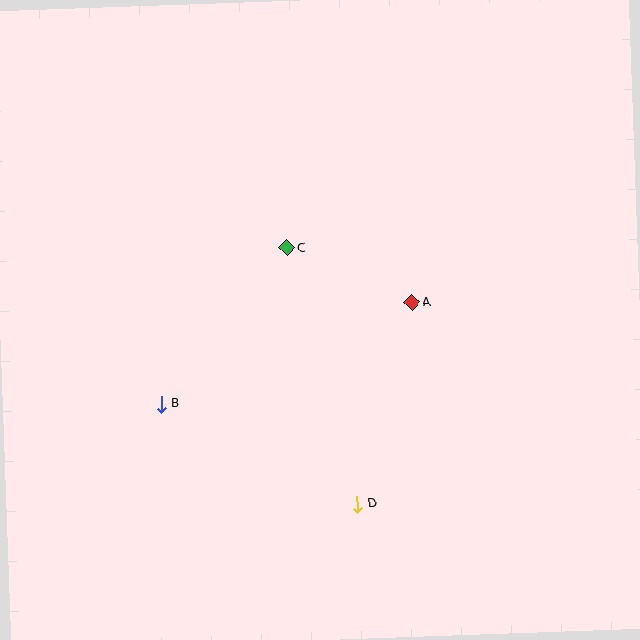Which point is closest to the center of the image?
Point C at (287, 248) is closest to the center.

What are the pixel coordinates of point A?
Point A is at (412, 303).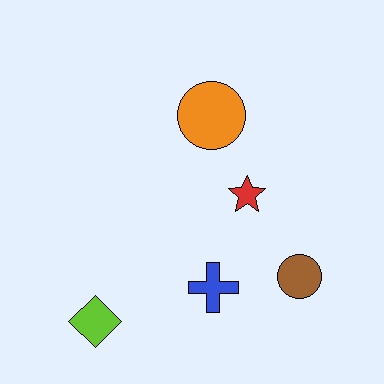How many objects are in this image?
There are 5 objects.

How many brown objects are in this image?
There is 1 brown object.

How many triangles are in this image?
There are no triangles.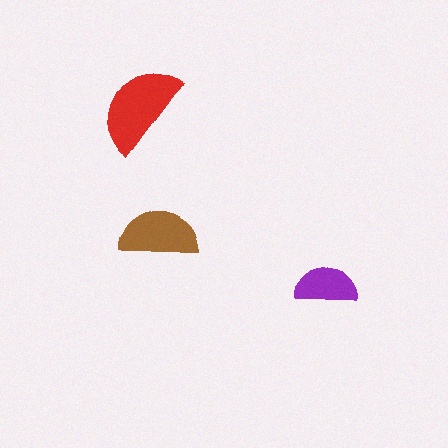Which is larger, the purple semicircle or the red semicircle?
The red one.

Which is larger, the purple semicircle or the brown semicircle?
The brown one.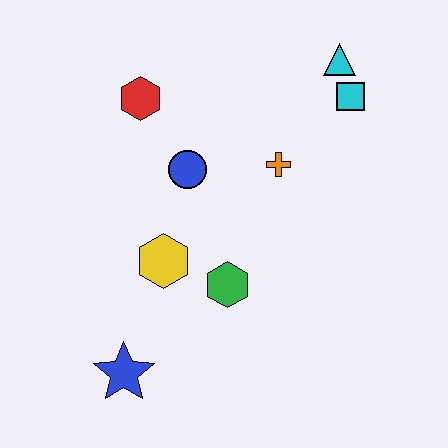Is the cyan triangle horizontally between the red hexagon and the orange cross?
No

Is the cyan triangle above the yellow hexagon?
Yes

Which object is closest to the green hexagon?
The yellow hexagon is closest to the green hexagon.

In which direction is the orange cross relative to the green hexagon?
The orange cross is above the green hexagon.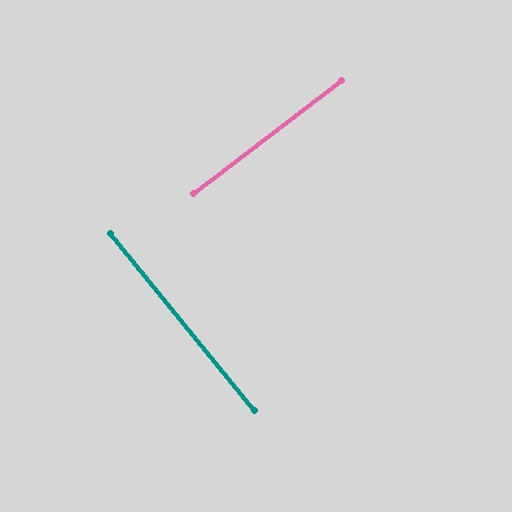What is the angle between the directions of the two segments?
Approximately 88 degrees.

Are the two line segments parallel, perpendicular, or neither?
Perpendicular — they meet at approximately 88°.